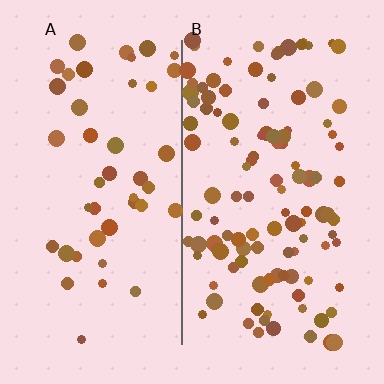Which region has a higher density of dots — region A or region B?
B (the right).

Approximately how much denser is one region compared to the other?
Approximately 2.5× — region B over region A.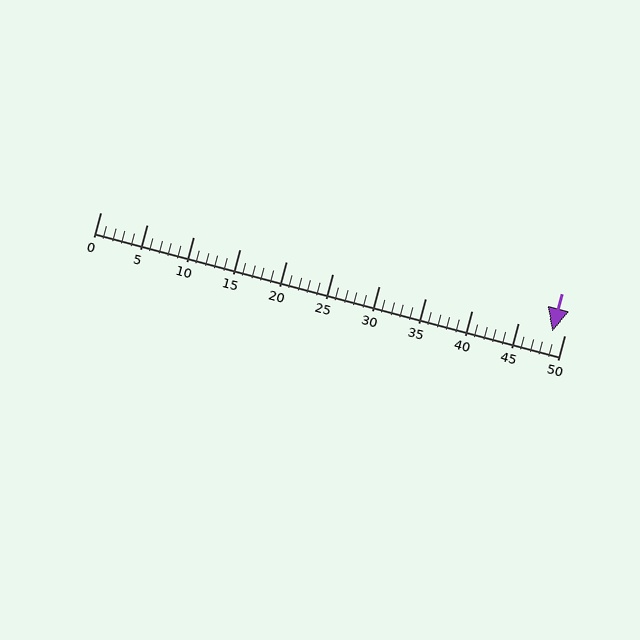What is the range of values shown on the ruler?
The ruler shows values from 0 to 50.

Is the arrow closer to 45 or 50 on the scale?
The arrow is closer to 50.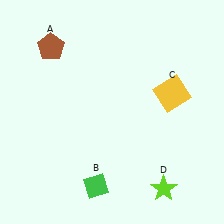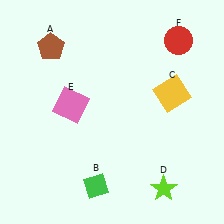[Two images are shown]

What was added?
A pink square (E), a red circle (F) were added in Image 2.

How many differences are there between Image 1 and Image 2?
There are 2 differences between the two images.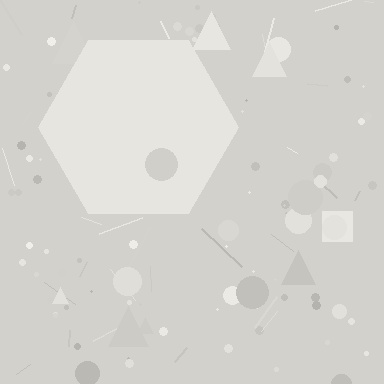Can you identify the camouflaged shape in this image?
The camouflaged shape is a hexagon.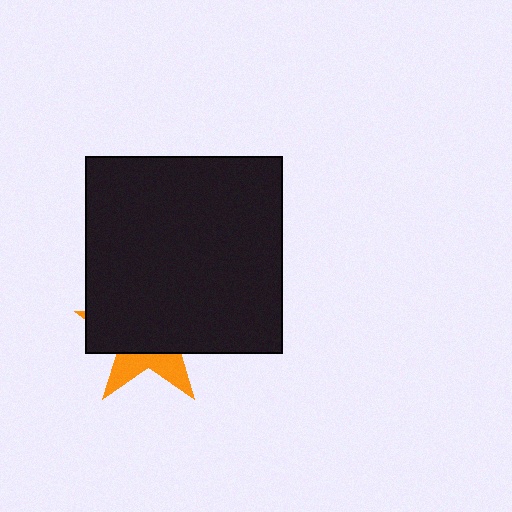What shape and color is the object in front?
The object in front is a black square.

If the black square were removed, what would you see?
You would see the complete orange star.